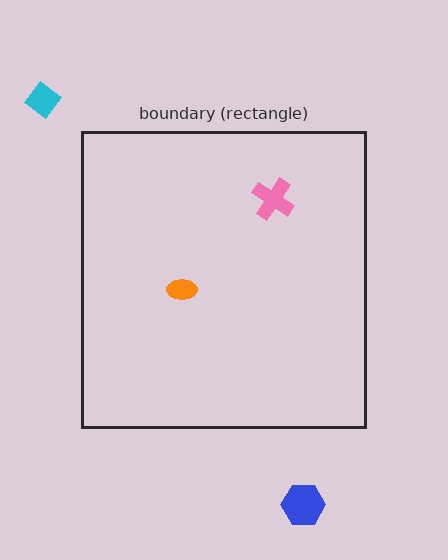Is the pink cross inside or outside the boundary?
Inside.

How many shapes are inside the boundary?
2 inside, 2 outside.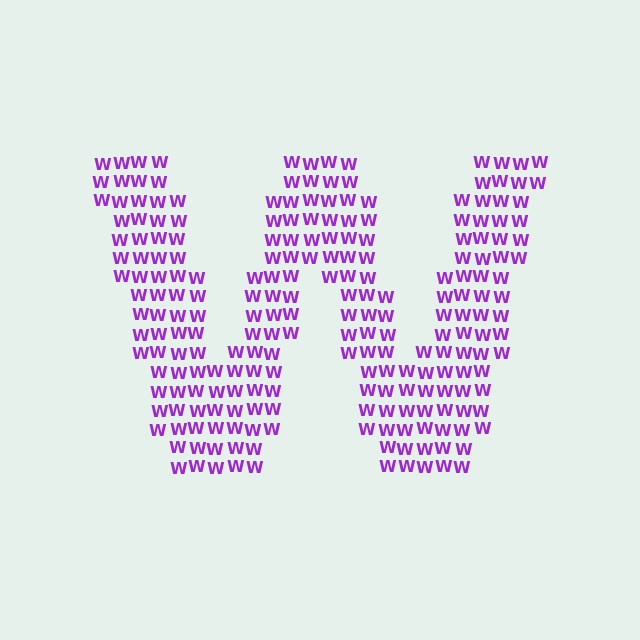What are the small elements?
The small elements are letter W's.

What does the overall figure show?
The overall figure shows the letter W.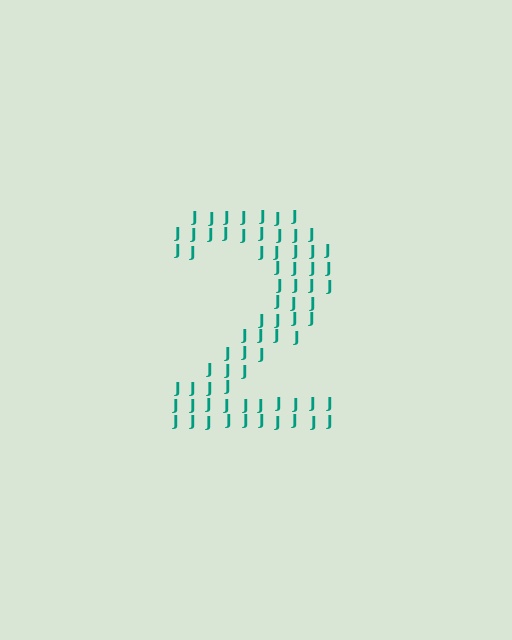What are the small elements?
The small elements are letter J's.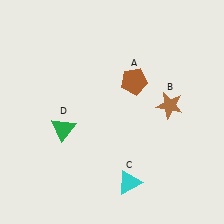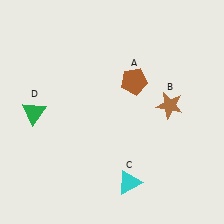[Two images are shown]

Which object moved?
The green triangle (D) moved left.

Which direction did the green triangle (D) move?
The green triangle (D) moved left.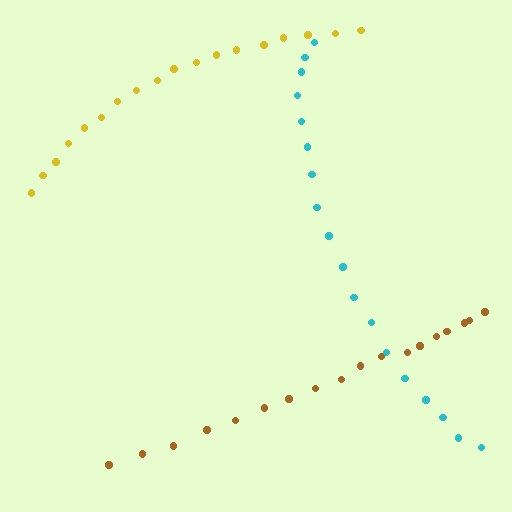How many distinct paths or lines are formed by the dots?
There are 3 distinct paths.